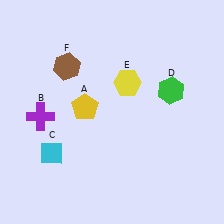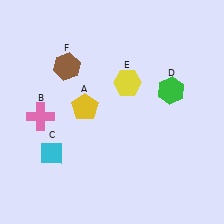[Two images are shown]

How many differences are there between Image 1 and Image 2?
There is 1 difference between the two images.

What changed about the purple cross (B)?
In Image 1, B is purple. In Image 2, it changed to pink.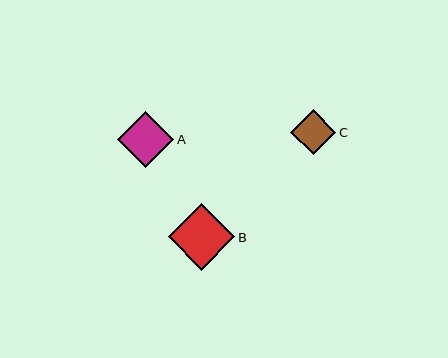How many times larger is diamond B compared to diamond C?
Diamond B is approximately 1.5 times the size of diamond C.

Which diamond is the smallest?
Diamond C is the smallest with a size of approximately 45 pixels.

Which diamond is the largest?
Diamond B is the largest with a size of approximately 67 pixels.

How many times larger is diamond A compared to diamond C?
Diamond A is approximately 1.2 times the size of diamond C.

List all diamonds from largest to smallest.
From largest to smallest: B, A, C.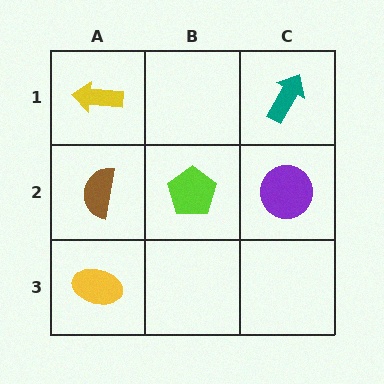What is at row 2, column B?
A lime pentagon.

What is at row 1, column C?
A teal arrow.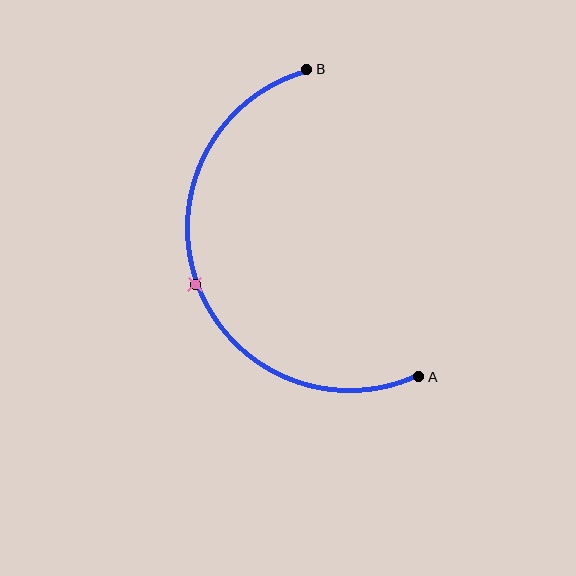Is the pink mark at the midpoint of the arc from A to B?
Yes. The pink mark lies on the arc at equal arc-length from both A and B — it is the arc midpoint.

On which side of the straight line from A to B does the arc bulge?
The arc bulges to the left of the straight line connecting A and B.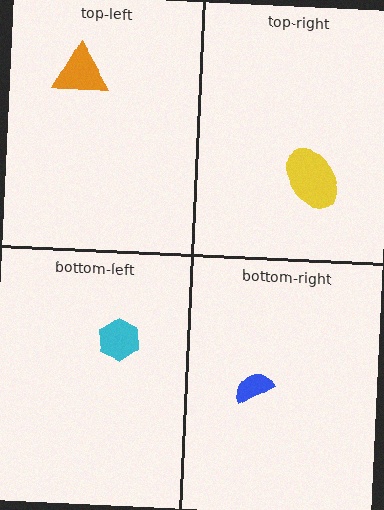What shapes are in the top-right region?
The yellow ellipse.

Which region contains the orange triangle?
The top-left region.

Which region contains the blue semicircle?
The bottom-right region.